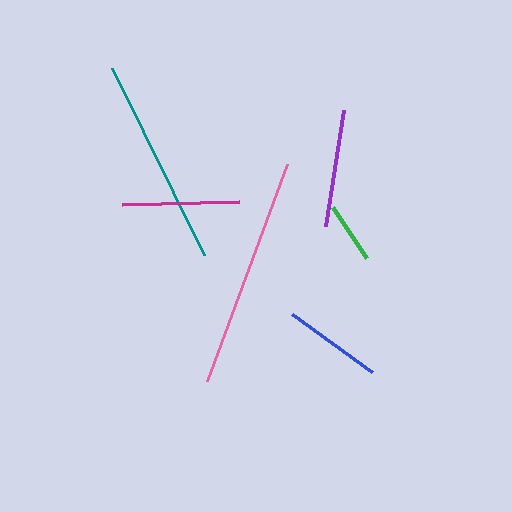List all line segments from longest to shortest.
From longest to shortest: pink, teal, purple, magenta, blue, green.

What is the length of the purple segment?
The purple segment is approximately 118 pixels long.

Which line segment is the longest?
The pink line is the longest at approximately 231 pixels.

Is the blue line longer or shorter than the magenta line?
The magenta line is longer than the blue line.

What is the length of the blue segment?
The blue segment is approximately 99 pixels long.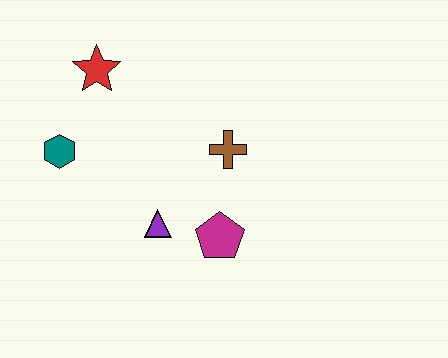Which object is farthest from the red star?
The magenta pentagon is farthest from the red star.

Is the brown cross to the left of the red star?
No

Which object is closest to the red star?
The teal hexagon is closest to the red star.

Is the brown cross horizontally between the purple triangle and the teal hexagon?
No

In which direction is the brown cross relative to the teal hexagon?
The brown cross is to the right of the teal hexagon.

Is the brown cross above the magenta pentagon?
Yes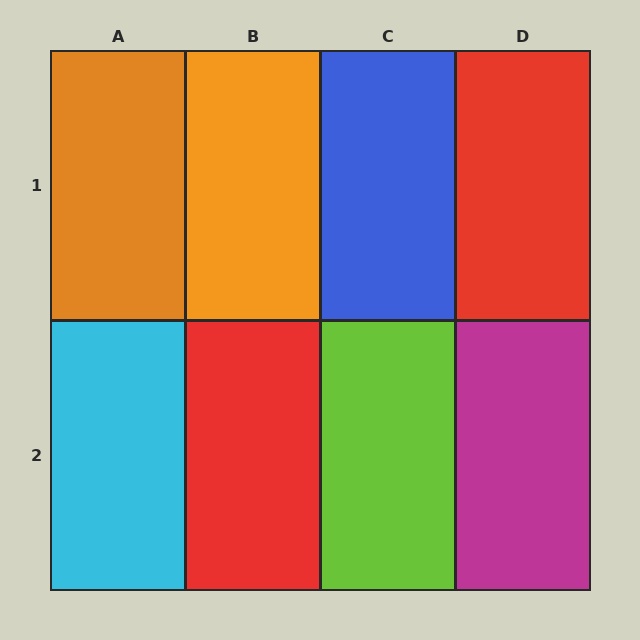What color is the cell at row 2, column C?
Lime.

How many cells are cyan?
1 cell is cyan.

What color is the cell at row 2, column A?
Cyan.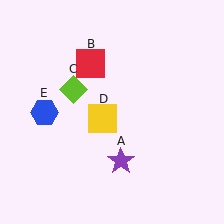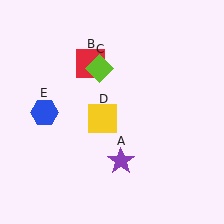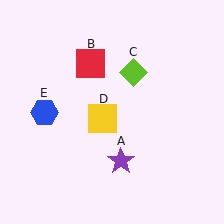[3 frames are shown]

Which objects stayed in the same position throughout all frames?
Purple star (object A) and red square (object B) and yellow square (object D) and blue hexagon (object E) remained stationary.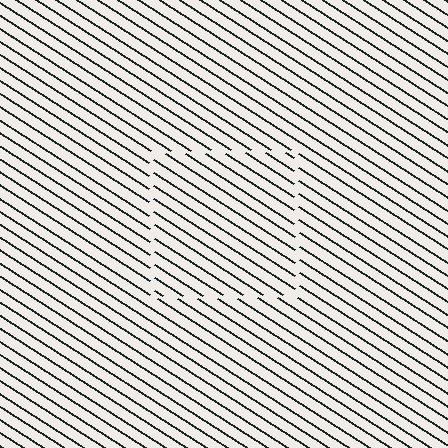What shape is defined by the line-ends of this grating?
An illusory square. The interior of the shape contains the same grating, shifted by half a period — the contour is defined by the phase discontinuity where line-ends from the inner and outer gratings abut.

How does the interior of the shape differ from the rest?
The interior of the shape contains the same grating, shifted by half a period — the contour is defined by the phase discontinuity where line-ends from the inner and outer gratings abut.